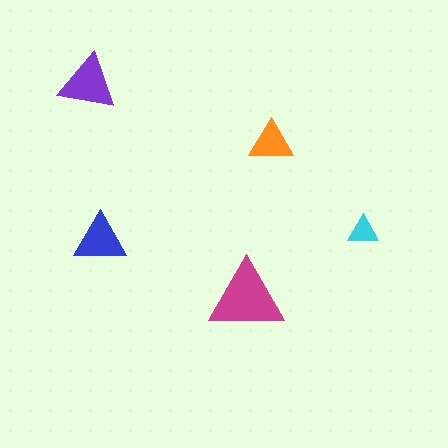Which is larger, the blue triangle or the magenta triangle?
The magenta one.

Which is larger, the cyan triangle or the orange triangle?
The orange one.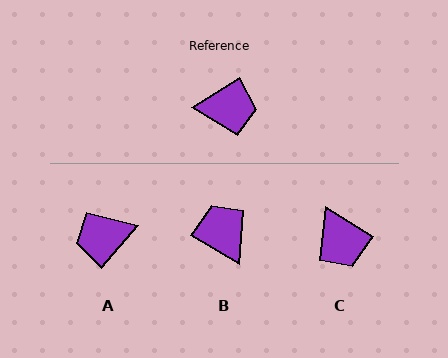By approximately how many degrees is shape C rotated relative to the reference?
Approximately 64 degrees clockwise.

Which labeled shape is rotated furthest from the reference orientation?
A, about 162 degrees away.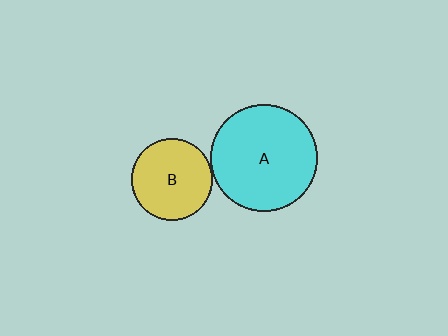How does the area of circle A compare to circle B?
Approximately 1.7 times.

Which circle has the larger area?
Circle A (cyan).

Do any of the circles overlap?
No, none of the circles overlap.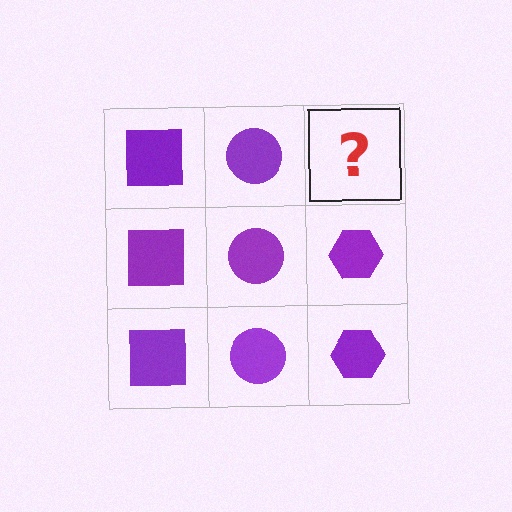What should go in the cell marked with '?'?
The missing cell should contain a purple hexagon.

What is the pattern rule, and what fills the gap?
The rule is that each column has a consistent shape. The gap should be filled with a purple hexagon.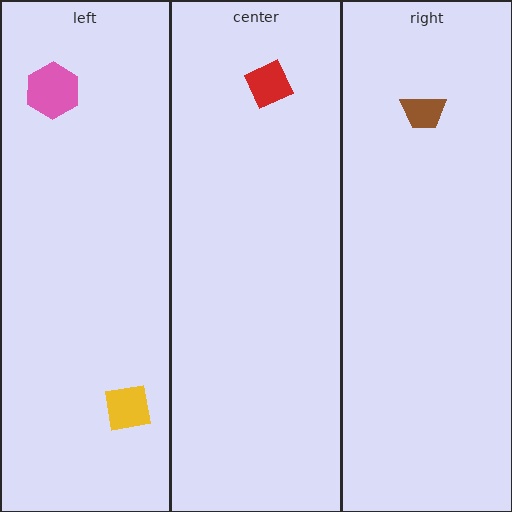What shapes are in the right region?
The brown trapezoid.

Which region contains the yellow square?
The left region.